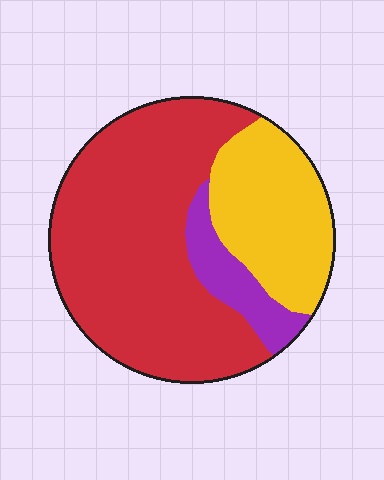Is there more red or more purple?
Red.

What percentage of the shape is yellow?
Yellow covers around 25% of the shape.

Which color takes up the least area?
Purple, at roughly 10%.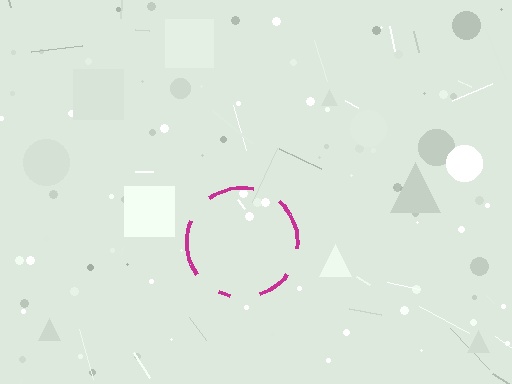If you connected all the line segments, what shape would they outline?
They would outline a circle.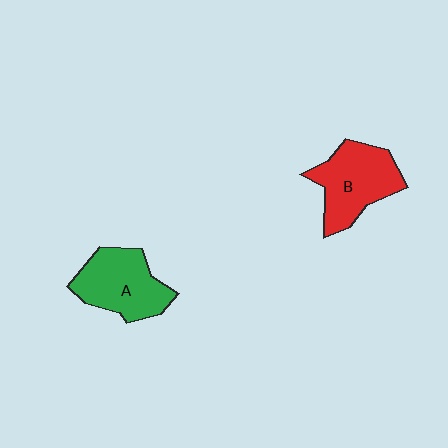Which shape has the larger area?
Shape B (red).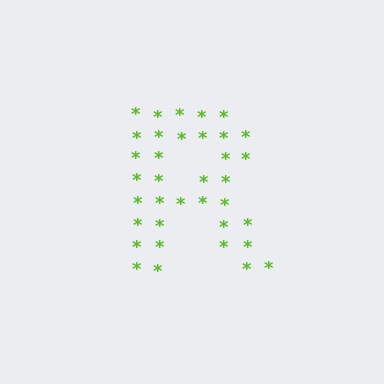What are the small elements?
The small elements are asterisks.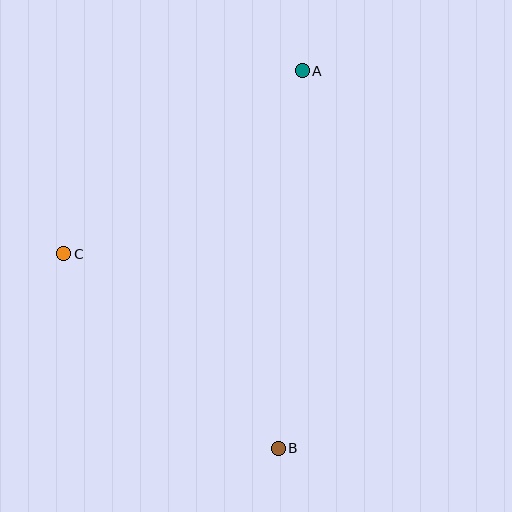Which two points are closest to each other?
Points B and C are closest to each other.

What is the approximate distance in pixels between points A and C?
The distance between A and C is approximately 301 pixels.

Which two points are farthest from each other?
Points A and B are farthest from each other.